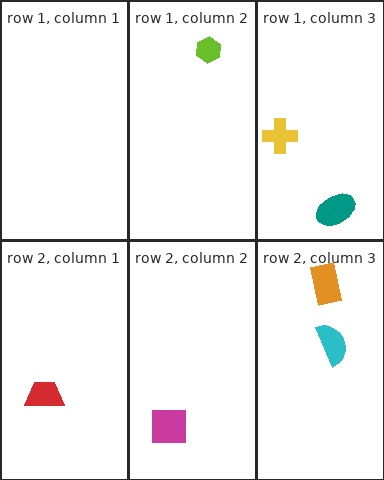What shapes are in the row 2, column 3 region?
The cyan semicircle, the orange rectangle.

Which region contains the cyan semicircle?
The row 2, column 3 region.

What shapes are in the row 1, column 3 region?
The teal ellipse, the yellow cross.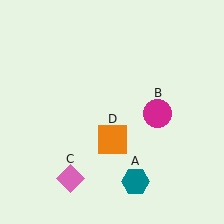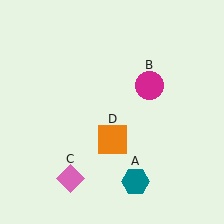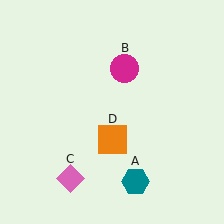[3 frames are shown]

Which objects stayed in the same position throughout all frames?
Teal hexagon (object A) and pink diamond (object C) and orange square (object D) remained stationary.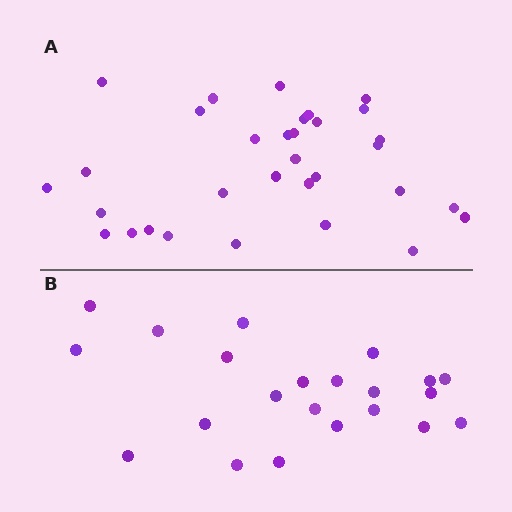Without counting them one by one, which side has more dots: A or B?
Region A (the top region) has more dots.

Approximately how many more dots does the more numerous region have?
Region A has roughly 10 or so more dots than region B.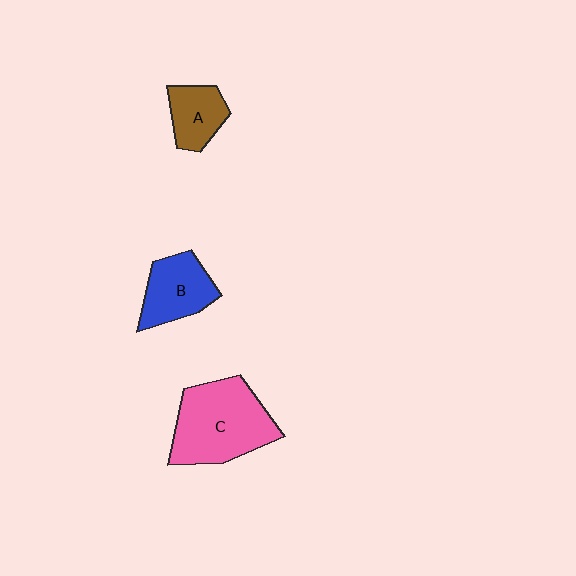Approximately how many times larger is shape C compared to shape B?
Approximately 1.7 times.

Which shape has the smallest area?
Shape A (brown).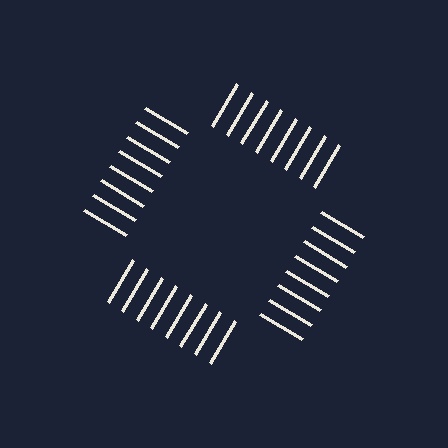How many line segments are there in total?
32 — 8 along each of the 4 edges.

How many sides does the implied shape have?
4 sides — the line-ends trace a square.